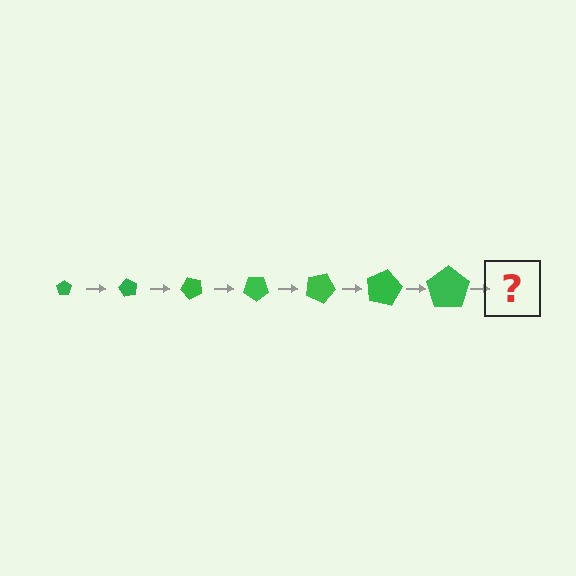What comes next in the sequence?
The next element should be a pentagon, larger than the previous one and rotated 420 degrees from the start.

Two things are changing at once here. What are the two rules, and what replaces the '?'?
The two rules are that the pentagon grows larger each step and it rotates 60 degrees each step. The '?' should be a pentagon, larger than the previous one and rotated 420 degrees from the start.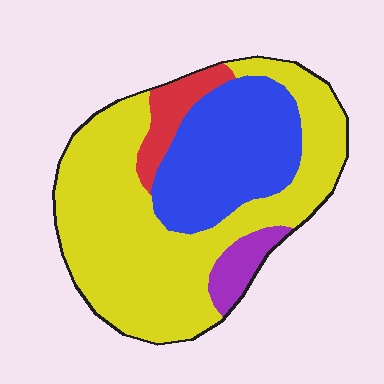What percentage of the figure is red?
Red covers around 5% of the figure.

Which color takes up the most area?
Yellow, at roughly 60%.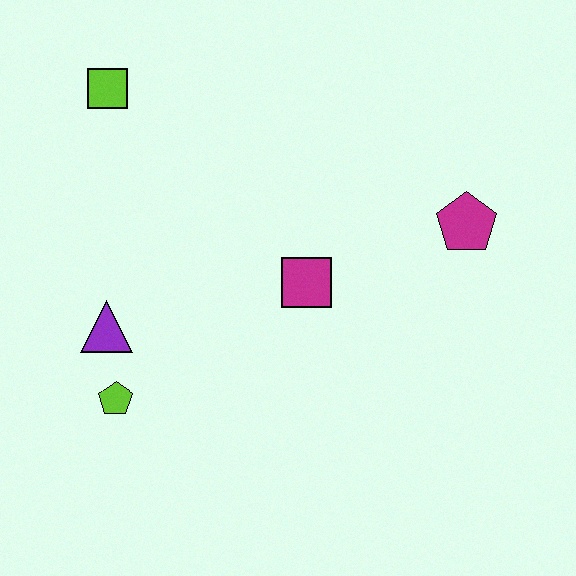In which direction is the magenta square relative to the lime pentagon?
The magenta square is to the right of the lime pentagon.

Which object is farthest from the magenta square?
The lime square is farthest from the magenta square.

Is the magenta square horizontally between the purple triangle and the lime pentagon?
No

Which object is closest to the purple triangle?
The lime pentagon is closest to the purple triangle.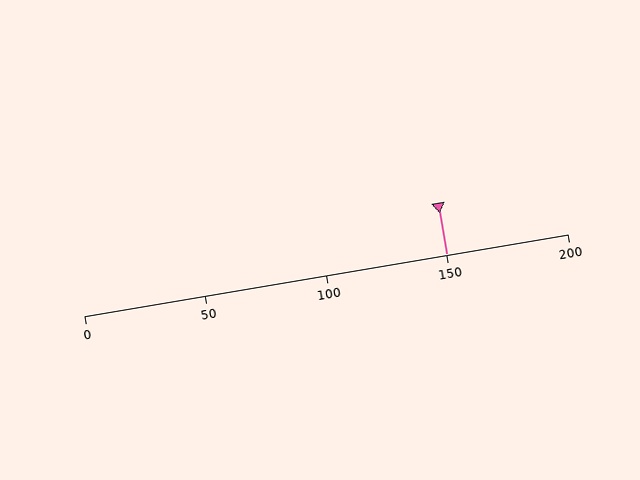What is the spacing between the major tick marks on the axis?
The major ticks are spaced 50 apart.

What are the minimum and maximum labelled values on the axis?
The axis runs from 0 to 200.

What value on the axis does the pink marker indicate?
The marker indicates approximately 150.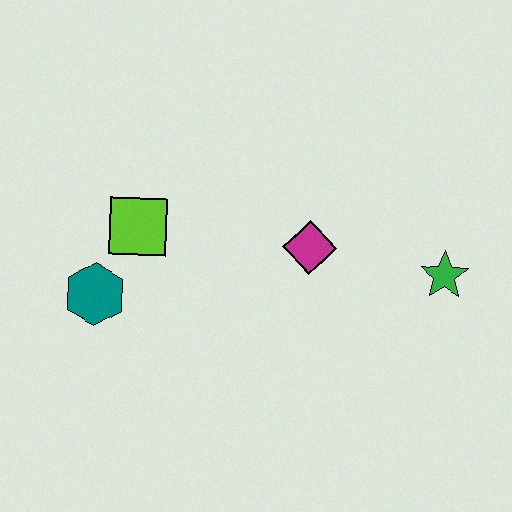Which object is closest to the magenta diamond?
The green star is closest to the magenta diamond.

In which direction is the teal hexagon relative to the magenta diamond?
The teal hexagon is to the left of the magenta diamond.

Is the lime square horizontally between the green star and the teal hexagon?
Yes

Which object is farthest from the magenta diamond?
The teal hexagon is farthest from the magenta diamond.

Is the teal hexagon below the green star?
Yes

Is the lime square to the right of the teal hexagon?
Yes